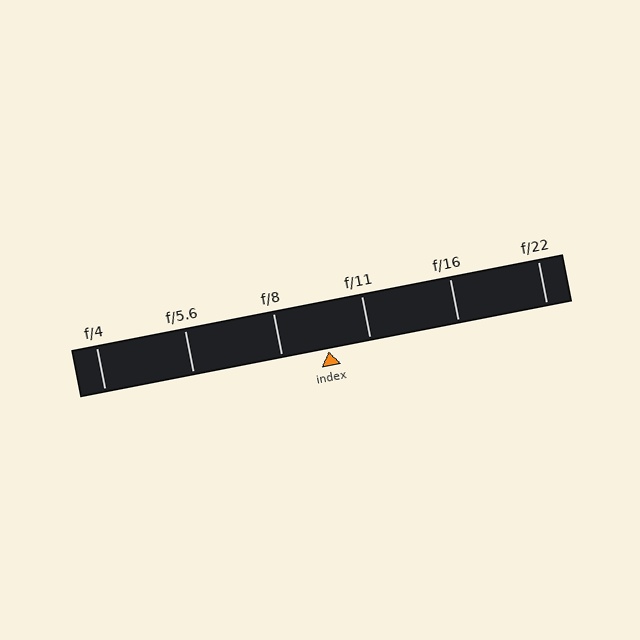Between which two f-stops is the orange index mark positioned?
The index mark is between f/8 and f/11.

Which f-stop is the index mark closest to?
The index mark is closest to f/11.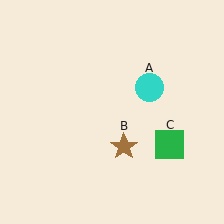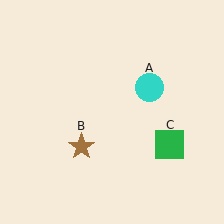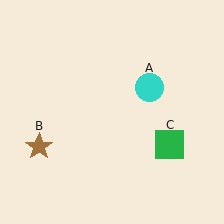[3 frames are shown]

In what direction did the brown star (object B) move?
The brown star (object B) moved left.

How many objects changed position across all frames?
1 object changed position: brown star (object B).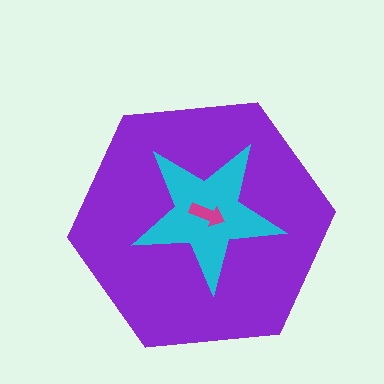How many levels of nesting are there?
3.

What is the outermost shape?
The purple hexagon.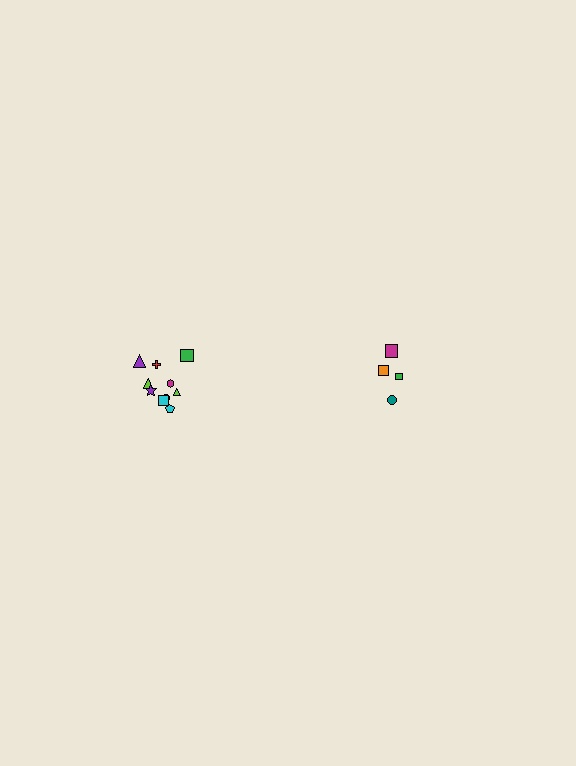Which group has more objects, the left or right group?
The left group.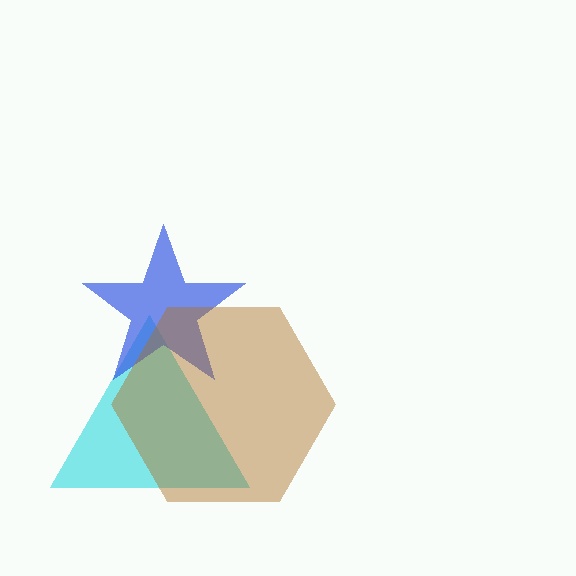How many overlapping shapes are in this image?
There are 3 overlapping shapes in the image.